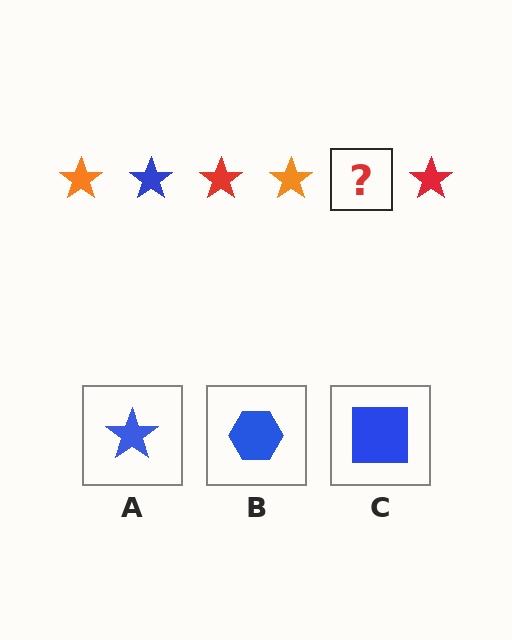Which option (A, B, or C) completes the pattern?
A.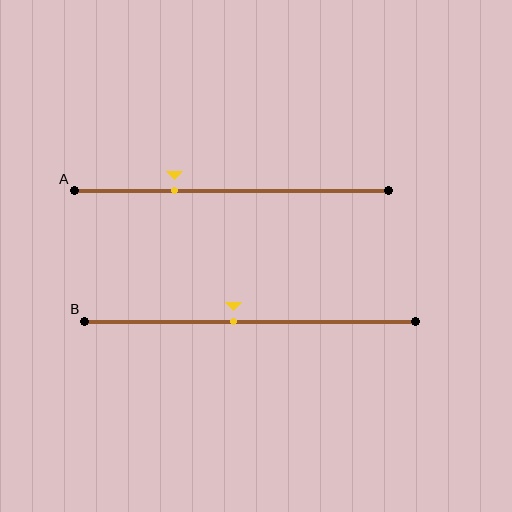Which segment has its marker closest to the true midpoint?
Segment B has its marker closest to the true midpoint.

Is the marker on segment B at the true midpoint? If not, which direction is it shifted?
No, the marker on segment B is shifted to the left by about 5% of the segment length.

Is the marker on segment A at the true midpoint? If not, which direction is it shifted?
No, the marker on segment A is shifted to the left by about 18% of the segment length.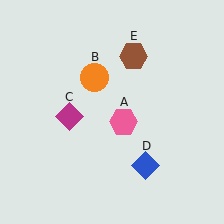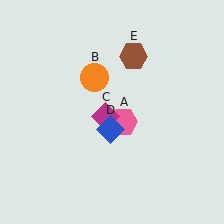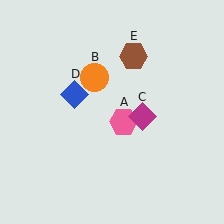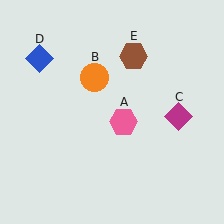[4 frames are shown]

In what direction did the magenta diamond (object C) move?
The magenta diamond (object C) moved right.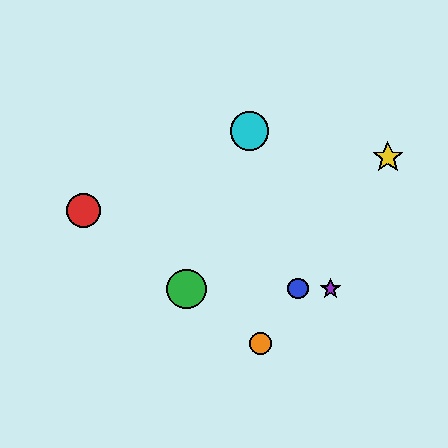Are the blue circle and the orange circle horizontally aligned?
No, the blue circle is at y≈289 and the orange circle is at y≈343.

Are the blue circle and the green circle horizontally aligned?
Yes, both are at y≈289.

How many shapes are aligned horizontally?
3 shapes (the blue circle, the green circle, the purple star) are aligned horizontally.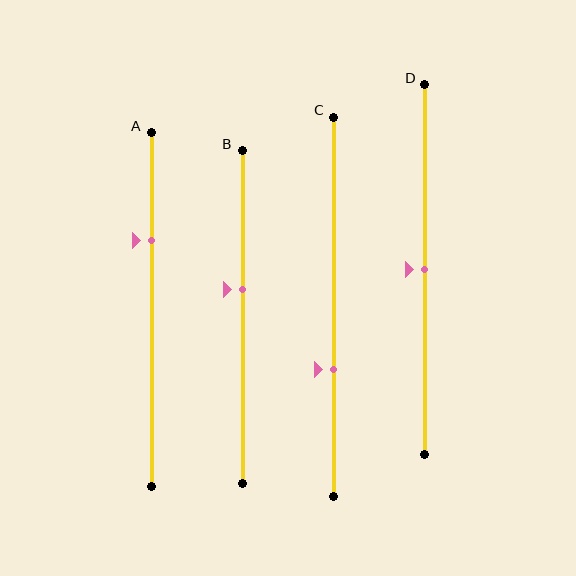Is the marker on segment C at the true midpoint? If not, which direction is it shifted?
No, the marker on segment C is shifted downward by about 17% of the segment length.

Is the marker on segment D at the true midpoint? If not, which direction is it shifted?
Yes, the marker on segment D is at the true midpoint.